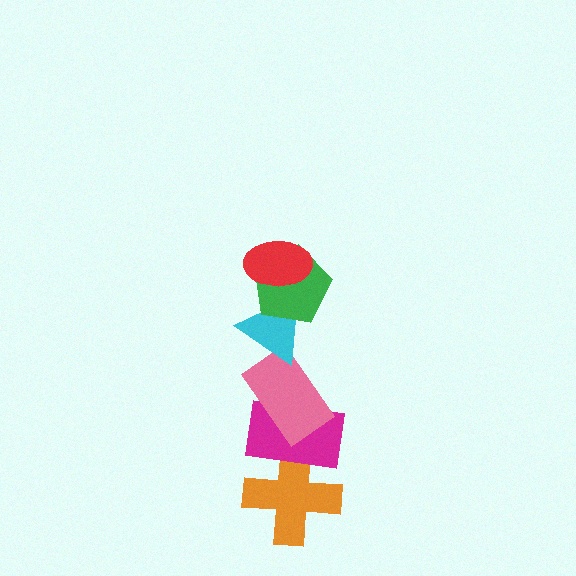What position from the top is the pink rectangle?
The pink rectangle is 4th from the top.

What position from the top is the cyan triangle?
The cyan triangle is 3rd from the top.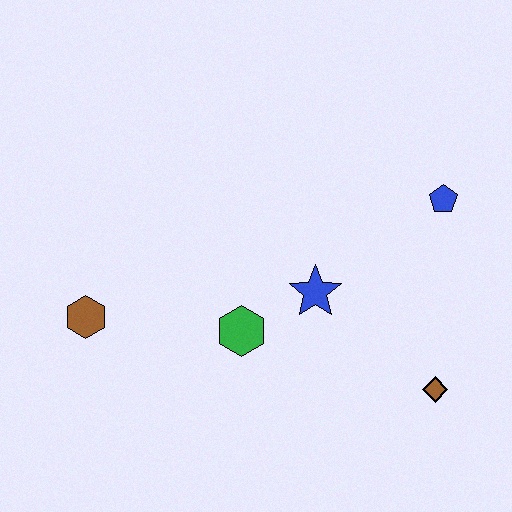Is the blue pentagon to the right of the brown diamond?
Yes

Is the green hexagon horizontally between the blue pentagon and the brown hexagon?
Yes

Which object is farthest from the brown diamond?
The brown hexagon is farthest from the brown diamond.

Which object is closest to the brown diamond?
The blue star is closest to the brown diamond.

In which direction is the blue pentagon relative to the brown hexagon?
The blue pentagon is to the right of the brown hexagon.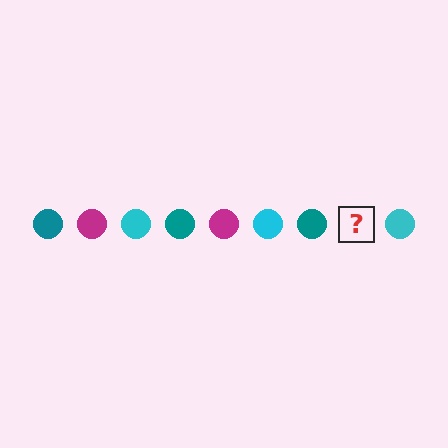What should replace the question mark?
The question mark should be replaced with a magenta circle.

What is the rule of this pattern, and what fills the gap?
The rule is that the pattern cycles through teal, magenta, cyan circles. The gap should be filled with a magenta circle.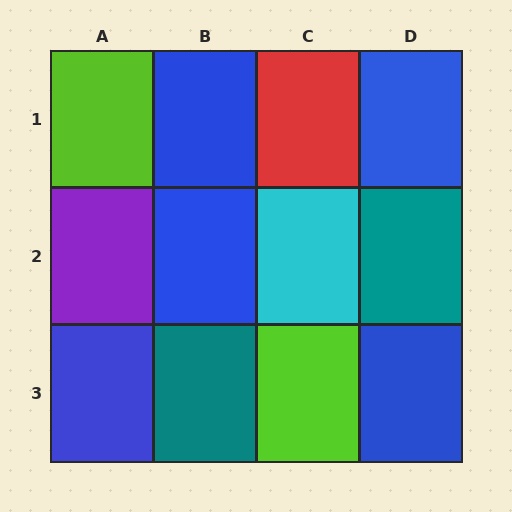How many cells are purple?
1 cell is purple.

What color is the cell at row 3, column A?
Blue.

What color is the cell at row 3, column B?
Teal.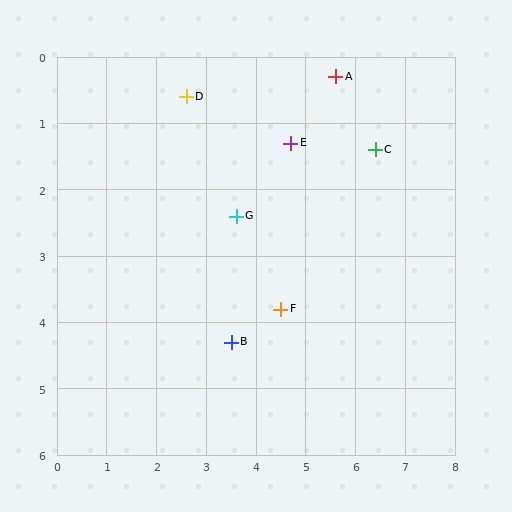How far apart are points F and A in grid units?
Points F and A are about 3.7 grid units apart.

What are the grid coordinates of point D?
Point D is at approximately (2.6, 0.6).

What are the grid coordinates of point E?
Point E is at approximately (4.7, 1.3).